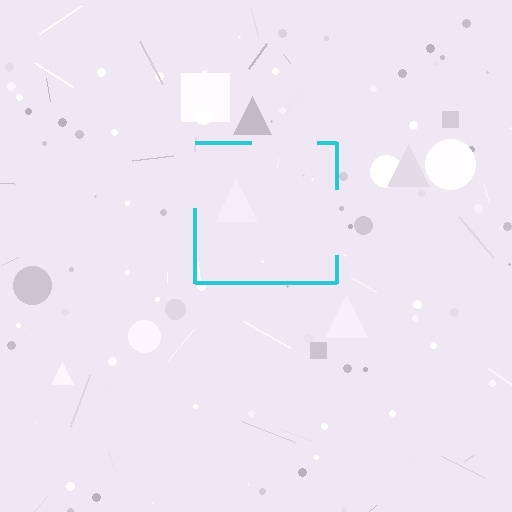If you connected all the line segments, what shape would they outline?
They would outline a square.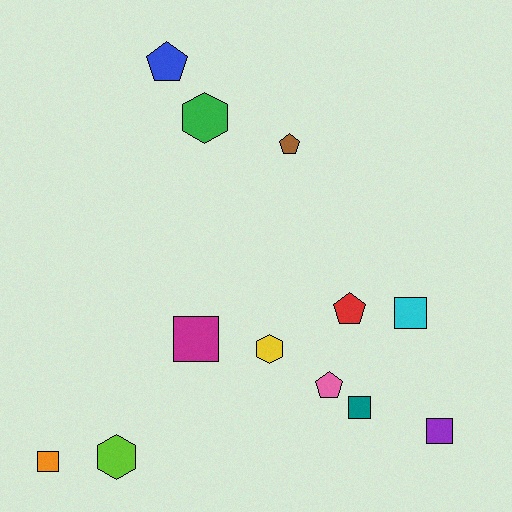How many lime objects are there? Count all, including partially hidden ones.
There is 1 lime object.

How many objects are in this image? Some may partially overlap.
There are 12 objects.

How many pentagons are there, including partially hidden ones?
There are 4 pentagons.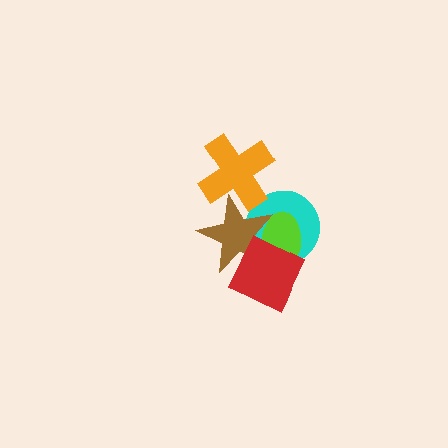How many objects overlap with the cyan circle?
3 objects overlap with the cyan circle.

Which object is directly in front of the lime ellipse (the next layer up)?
The brown star is directly in front of the lime ellipse.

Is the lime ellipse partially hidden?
Yes, it is partially covered by another shape.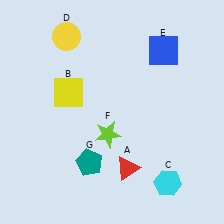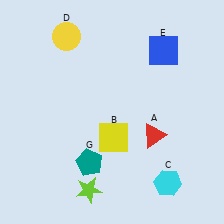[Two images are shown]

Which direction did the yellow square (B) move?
The yellow square (B) moved down.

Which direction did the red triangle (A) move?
The red triangle (A) moved up.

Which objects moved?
The objects that moved are: the red triangle (A), the yellow square (B), the lime star (F).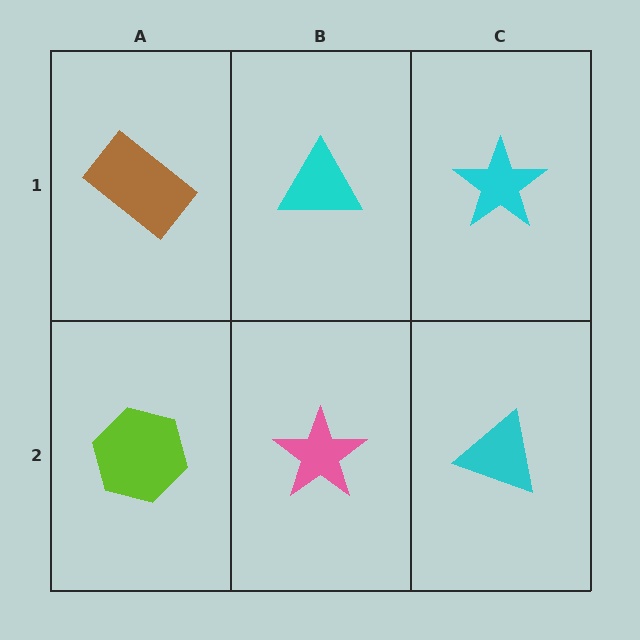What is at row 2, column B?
A pink star.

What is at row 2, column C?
A cyan triangle.